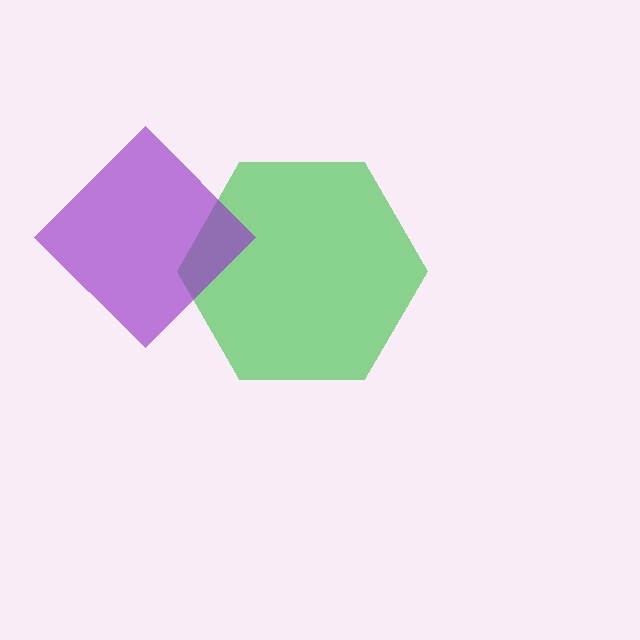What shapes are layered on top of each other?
The layered shapes are: a green hexagon, a purple diamond.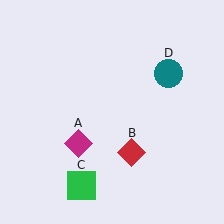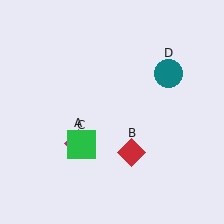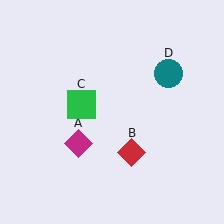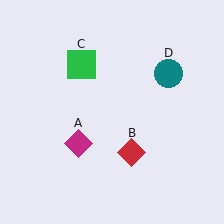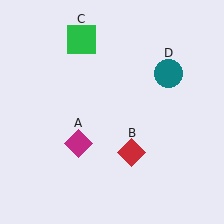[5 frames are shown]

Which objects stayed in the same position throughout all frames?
Magenta diamond (object A) and red diamond (object B) and teal circle (object D) remained stationary.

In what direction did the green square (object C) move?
The green square (object C) moved up.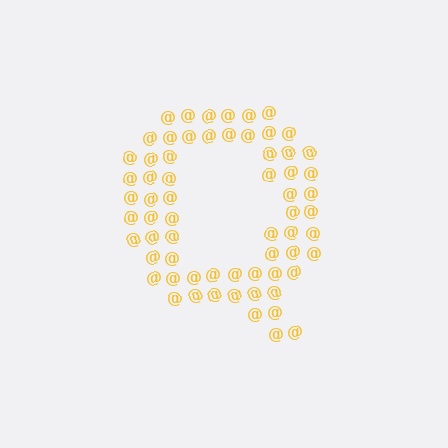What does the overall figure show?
The overall figure shows the letter Q.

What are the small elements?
The small elements are at signs.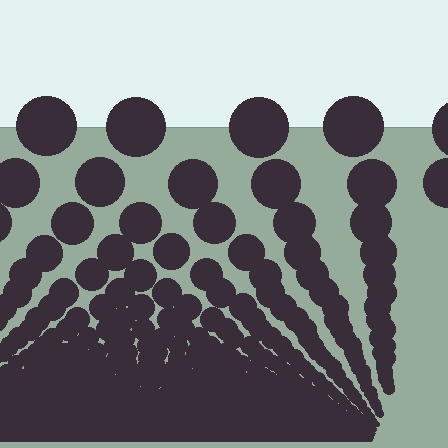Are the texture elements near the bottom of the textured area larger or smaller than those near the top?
Smaller. The gradient is inverted — elements near the bottom are smaller and denser.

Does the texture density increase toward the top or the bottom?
Density increases toward the bottom.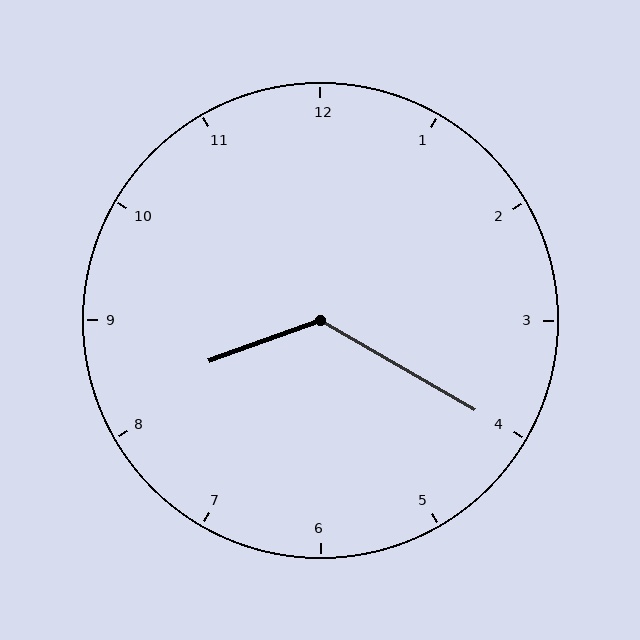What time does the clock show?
8:20.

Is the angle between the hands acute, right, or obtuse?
It is obtuse.